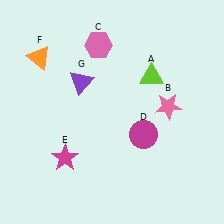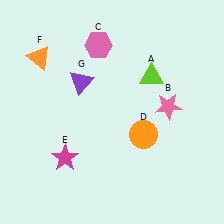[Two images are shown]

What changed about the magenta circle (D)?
In Image 1, D is magenta. In Image 2, it changed to orange.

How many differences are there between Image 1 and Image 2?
There is 1 difference between the two images.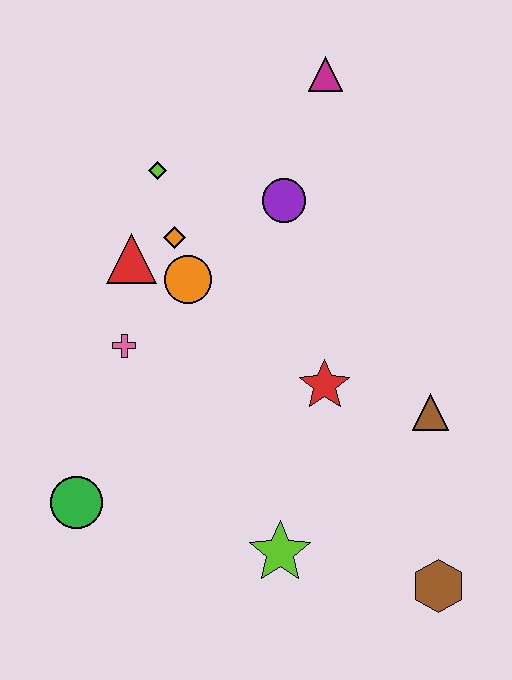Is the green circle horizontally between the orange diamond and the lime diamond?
No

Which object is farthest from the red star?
The magenta triangle is farthest from the red star.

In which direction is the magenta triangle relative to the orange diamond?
The magenta triangle is above the orange diamond.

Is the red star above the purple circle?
No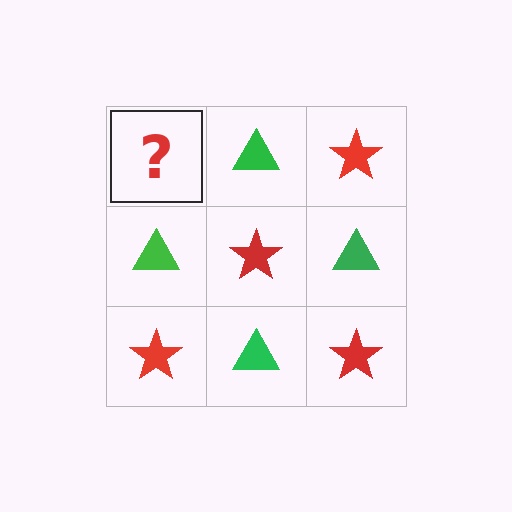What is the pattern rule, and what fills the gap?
The rule is that it alternates red star and green triangle in a checkerboard pattern. The gap should be filled with a red star.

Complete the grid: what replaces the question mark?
The question mark should be replaced with a red star.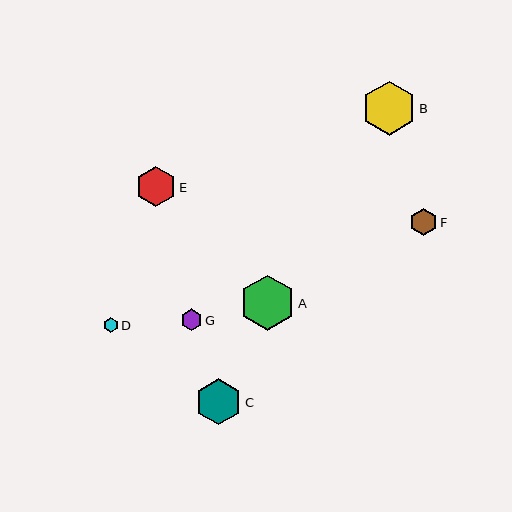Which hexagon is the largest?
Hexagon A is the largest with a size of approximately 55 pixels.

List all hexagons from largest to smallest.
From largest to smallest: A, B, C, E, F, G, D.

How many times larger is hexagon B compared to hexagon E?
Hexagon B is approximately 1.4 times the size of hexagon E.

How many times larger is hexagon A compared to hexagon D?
Hexagon A is approximately 3.6 times the size of hexagon D.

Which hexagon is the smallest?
Hexagon D is the smallest with a size of approximately 15 pixels.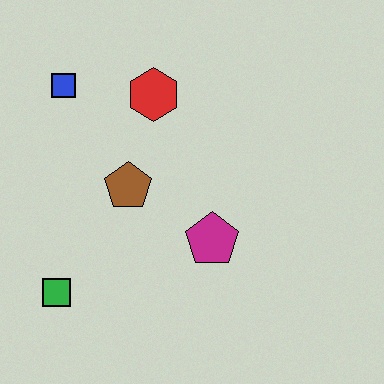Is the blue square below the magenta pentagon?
No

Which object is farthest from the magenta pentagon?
The blue square is farthest from the magenta pentagon.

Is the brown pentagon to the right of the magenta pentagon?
No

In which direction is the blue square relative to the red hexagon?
The blue square is to the left of the red hexagon.